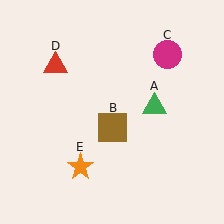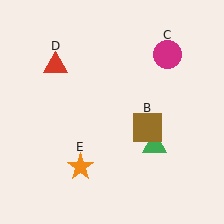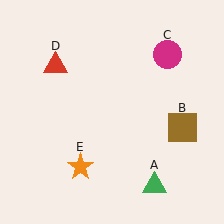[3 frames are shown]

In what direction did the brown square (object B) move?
The brown square (object B) moved right.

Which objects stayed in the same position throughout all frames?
Magenta circle (object C) and red triangle (object D) and orange star (object E) remained stationary.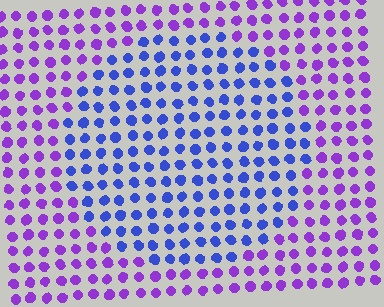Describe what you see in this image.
The image is filled with small purple elements in a uniform arrangement. A circle-shaped region is visible where the elements are tinted to a slightly different hue, forming a subtle color boundary.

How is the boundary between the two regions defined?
The boundary is defined purely by a slight shift in hue (about 45 degrees). Spacing, size, and orientation are identical on both sides.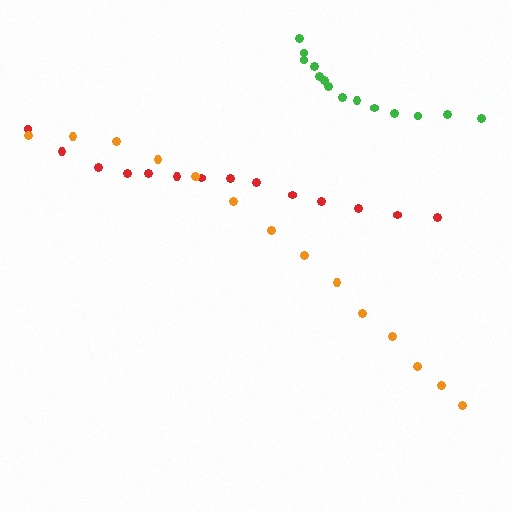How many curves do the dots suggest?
There are 3 distinct paths.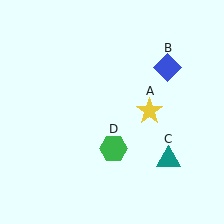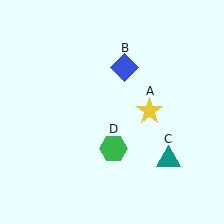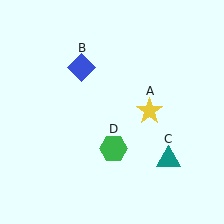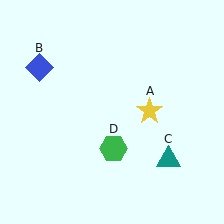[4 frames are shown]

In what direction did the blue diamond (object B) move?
The blue diamond (object B) moved left.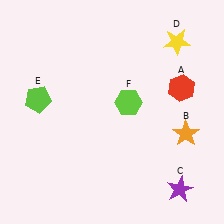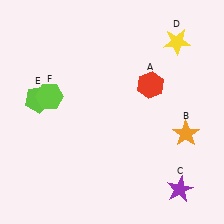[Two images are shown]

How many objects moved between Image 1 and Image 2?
2 objects moved between the two images.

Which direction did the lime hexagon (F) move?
The lime hexagon (F) moved left.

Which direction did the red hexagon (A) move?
The red hexagon (A) moved left.